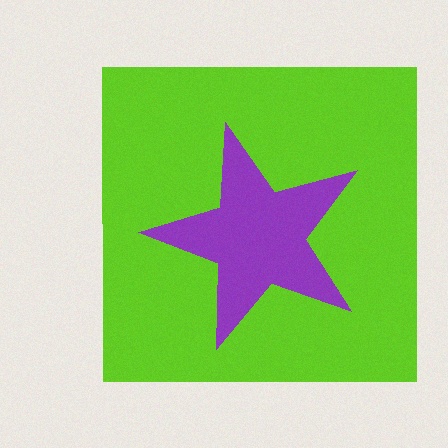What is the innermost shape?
The purple star.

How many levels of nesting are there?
2.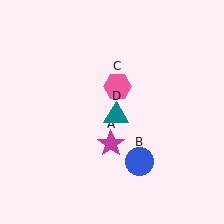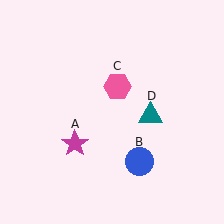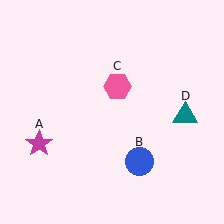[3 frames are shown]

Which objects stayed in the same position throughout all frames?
Blue circle (object B) and pink hexagon (object C) remained stationary.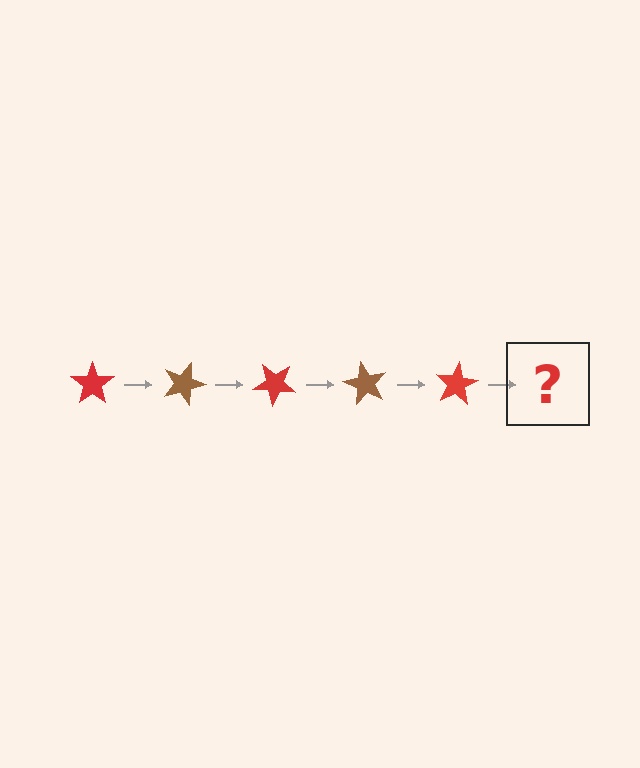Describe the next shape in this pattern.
It should be a brown star, rotated 100 degrees from the start.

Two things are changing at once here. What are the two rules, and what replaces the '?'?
The two rules are that it rotates 20 degrees each step and the color cycles through red and brown. The '?' should be a brown star, rotated 100 degrees from the start.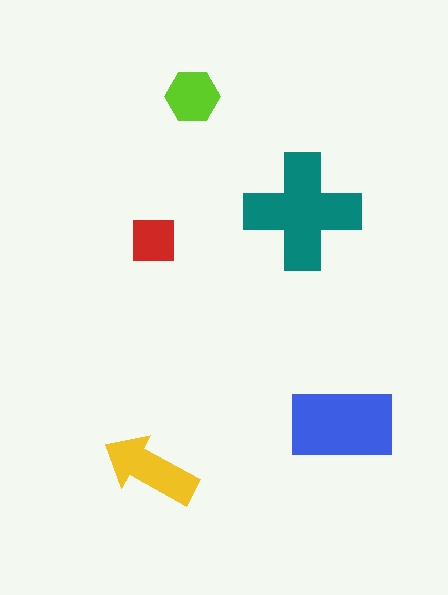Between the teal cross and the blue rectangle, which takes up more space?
The teal cross.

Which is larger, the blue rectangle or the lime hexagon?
The blue rectangle.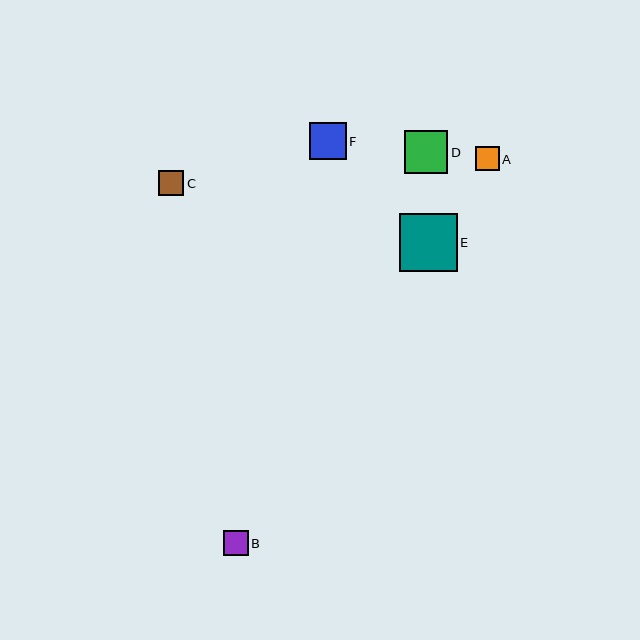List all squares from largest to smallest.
From largest to smallest: E, D, F, B, C, A.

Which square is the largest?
Square E is the largest with a size of approximately 58 pixels.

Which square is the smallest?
Square A is the smallest with a size of approximately 24 pixels.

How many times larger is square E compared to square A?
Square E is approximately 2.5 times the size of square A.